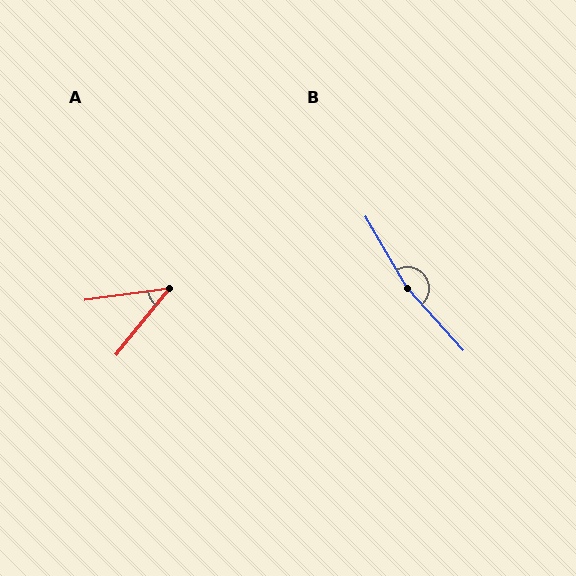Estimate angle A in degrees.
Approximately 43 degrees.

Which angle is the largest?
B, at approximately 168 degrees.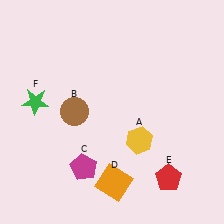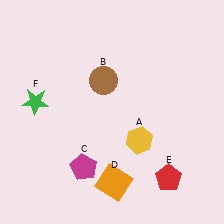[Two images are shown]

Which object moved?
The brown circle (B) moved up.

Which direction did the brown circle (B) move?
The brown circle (B) moved up.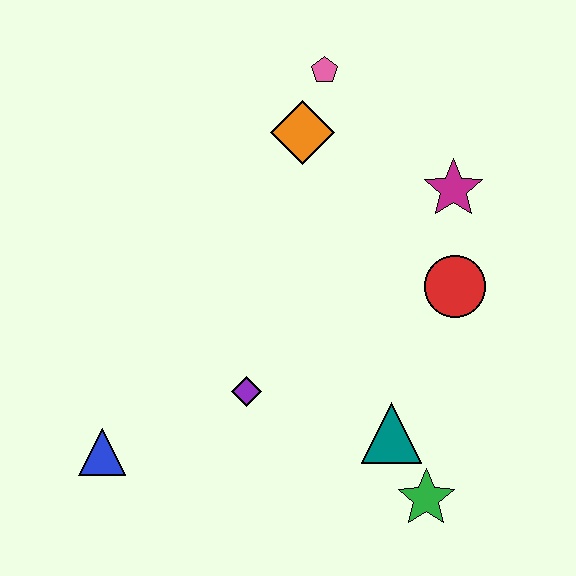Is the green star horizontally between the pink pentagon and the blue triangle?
No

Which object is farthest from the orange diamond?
The green star is farthest from the orange diamond.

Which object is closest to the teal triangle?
The green star is closest to the teal triangle.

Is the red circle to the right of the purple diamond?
Yes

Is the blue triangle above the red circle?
No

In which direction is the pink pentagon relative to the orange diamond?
The pink pentagon is above the orange diamond.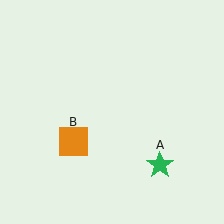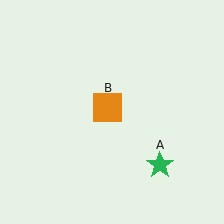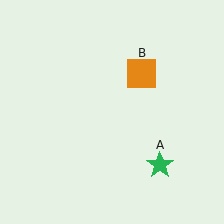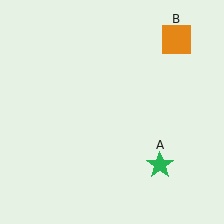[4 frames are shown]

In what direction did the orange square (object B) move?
The orange square (object B) moved up and to the right.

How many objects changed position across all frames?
1 object changed position: orange square (object B).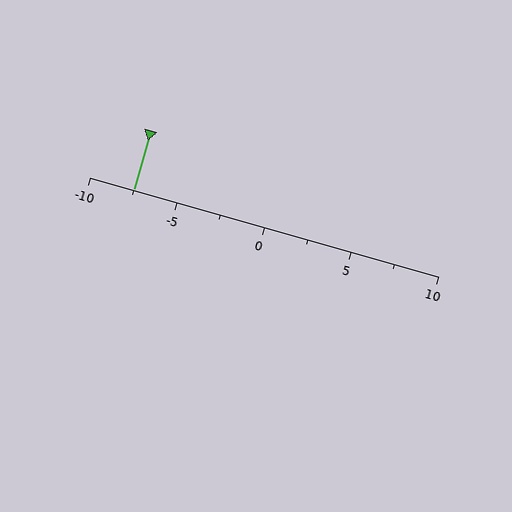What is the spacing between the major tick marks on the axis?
The major ticks are spaced 5 apart.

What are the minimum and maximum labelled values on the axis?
The axis runs from -10 to 10.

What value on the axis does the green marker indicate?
The marker indicates approximately -7.5.